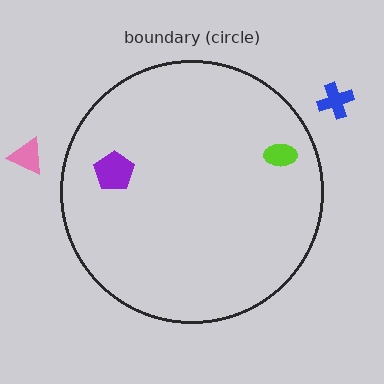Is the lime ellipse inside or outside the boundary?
Inside.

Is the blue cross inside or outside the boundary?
Outside.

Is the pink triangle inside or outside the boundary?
Outside.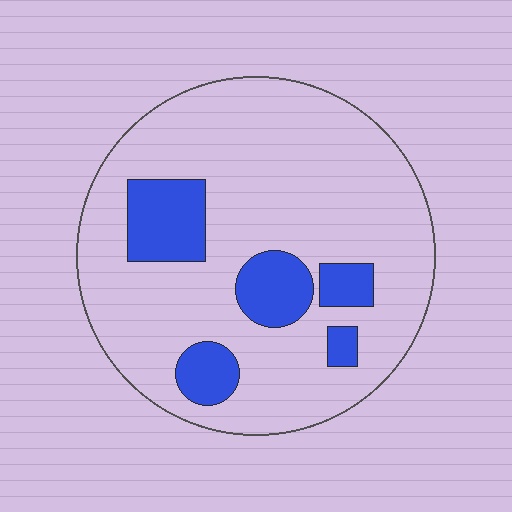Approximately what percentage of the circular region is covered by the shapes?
Approximately 20%.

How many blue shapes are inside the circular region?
5.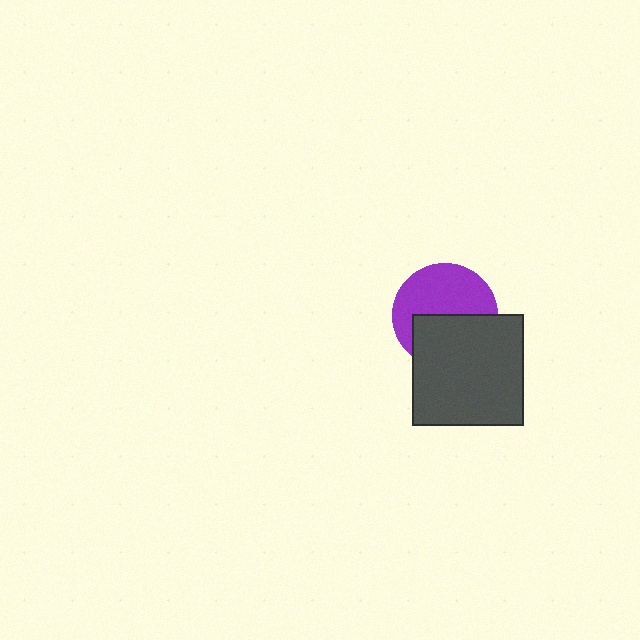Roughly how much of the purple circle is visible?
About half of it is visible (roughly 54%).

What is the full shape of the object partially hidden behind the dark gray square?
The partially hidden object is a purple circle.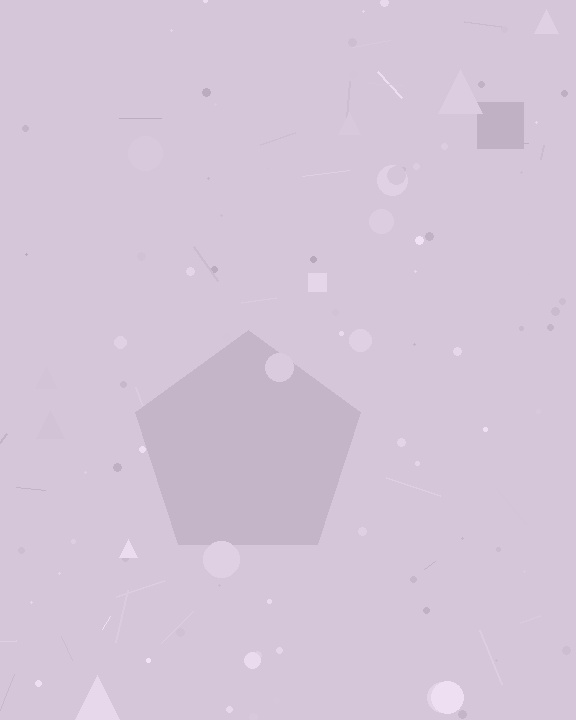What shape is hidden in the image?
A pentagon is hidden in the image.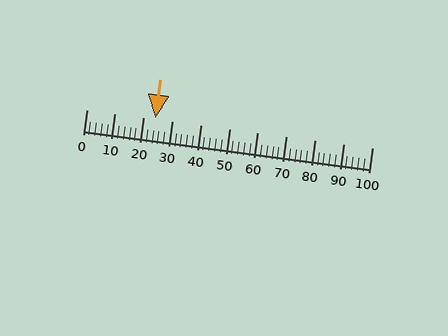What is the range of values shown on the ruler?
The ruler shows values from 0 to 100.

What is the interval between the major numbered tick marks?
The major tick marks are spaced 10 units apart.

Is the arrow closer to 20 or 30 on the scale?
The arrow is closer to 20.